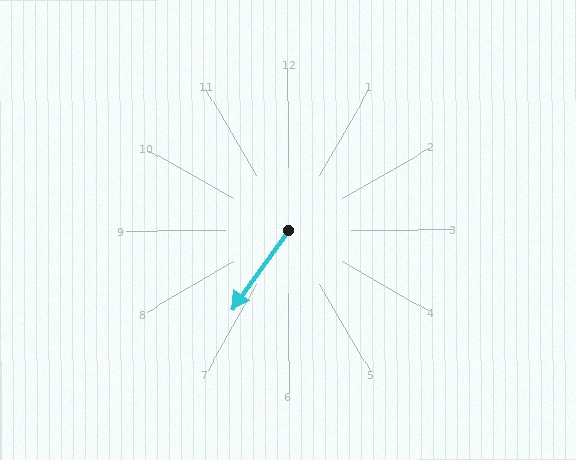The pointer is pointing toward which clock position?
Roughly 7 o'clock.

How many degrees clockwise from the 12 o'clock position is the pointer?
Approximately 215 degrees.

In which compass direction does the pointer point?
Southwest.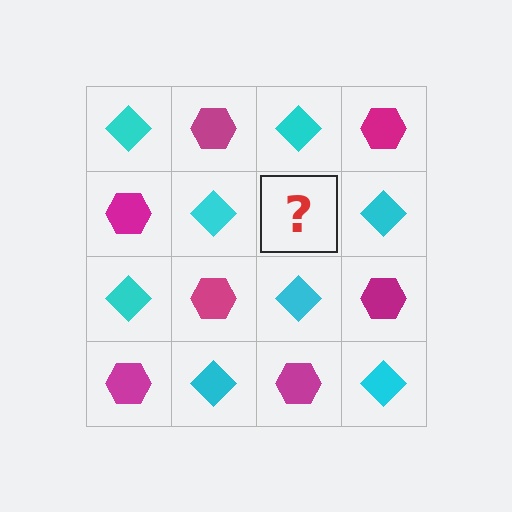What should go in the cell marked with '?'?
The missing cell should contain a magenta hexagon.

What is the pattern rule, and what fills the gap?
The rule is that it alternates cyan diamond and magenta hexagon in a checkerboard pattern. The gap should be filled with a magenta hexagon.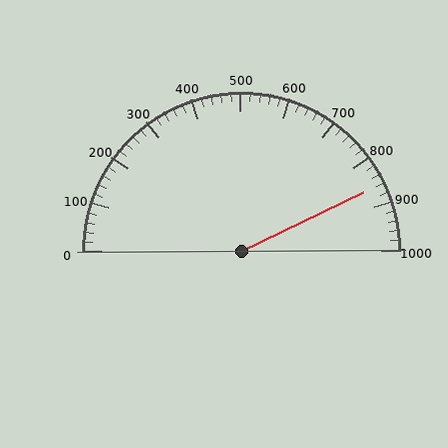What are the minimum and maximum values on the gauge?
The gauge ranges from 0 to 1000.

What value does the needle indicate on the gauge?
The needle indicates approximately 860.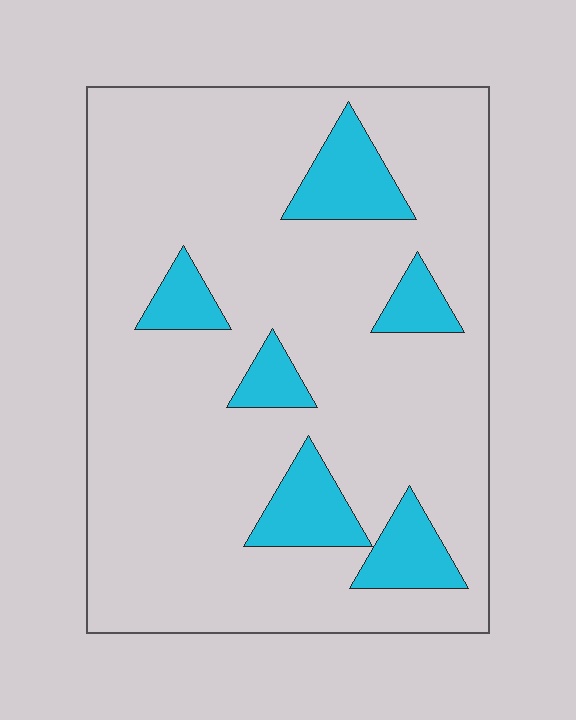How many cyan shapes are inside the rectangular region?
6.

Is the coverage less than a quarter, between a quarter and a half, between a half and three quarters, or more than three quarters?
Less than a quarter.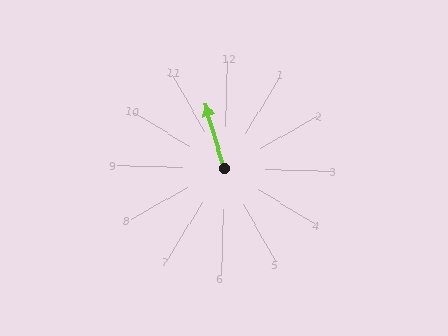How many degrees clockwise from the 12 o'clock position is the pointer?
Approximately 342 degrees.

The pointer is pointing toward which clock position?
Roughly 11 o'clock.